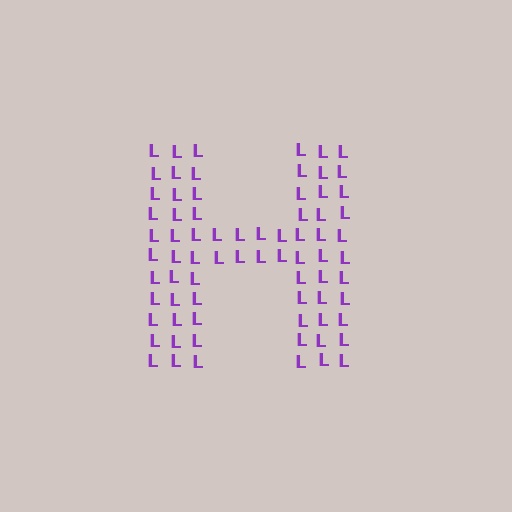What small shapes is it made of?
It is made of small letter L's.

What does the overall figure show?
The overall figure shows the letter H.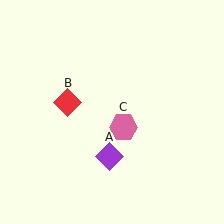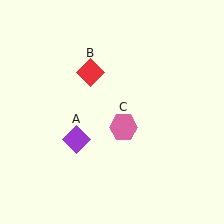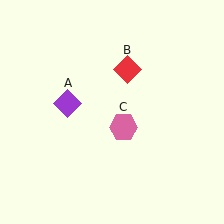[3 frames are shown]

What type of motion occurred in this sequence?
The purple diamond (object A), red diamond (object B) rotated clockwise around the center of the scene.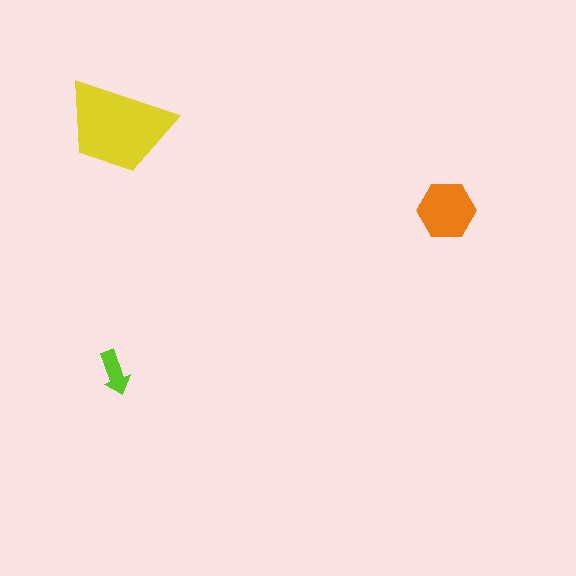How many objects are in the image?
There are 3 objects in the image.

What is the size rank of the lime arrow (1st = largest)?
3rd.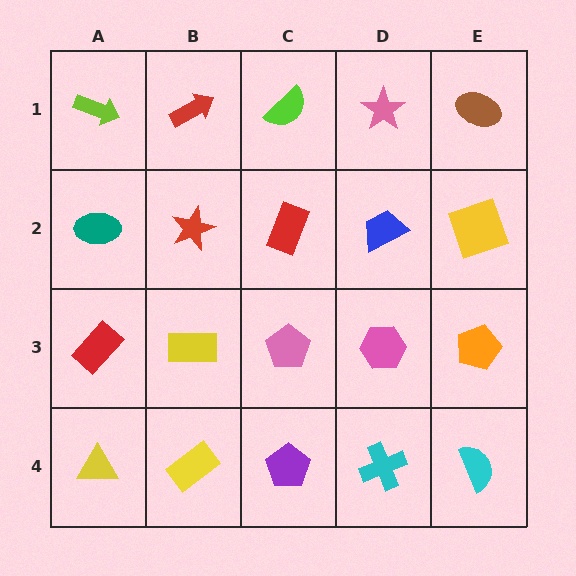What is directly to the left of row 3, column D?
A pink pentagon.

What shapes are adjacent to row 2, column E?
A brown ellipse (row 1, column E), an orange pentagon (row 3, column E), a blue trapezoid (row 2, column D).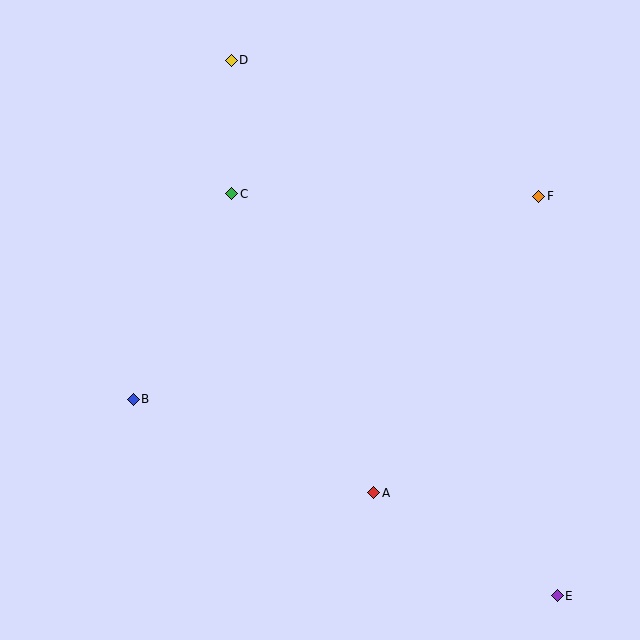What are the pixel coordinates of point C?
Point C is at (232, 194).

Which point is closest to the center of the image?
Point C at (232, 194) is closest to the center.